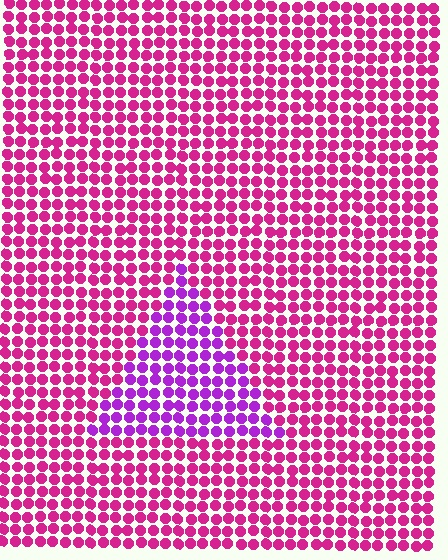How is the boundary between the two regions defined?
The boundary is defined purely by a slight shift in hue (about 36 degrees). Spacing, size, and orientation are identical on both sides.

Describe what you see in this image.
The image is filled with small magenta elements in a uniform arrangement. A triangle-shaped region is visible where the elements are tinted to a slightly different hue, forming a subtle color boundary.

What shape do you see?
I see a triangle.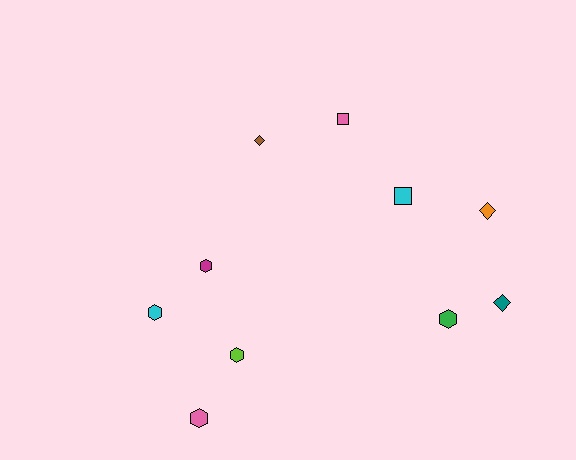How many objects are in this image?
There are 10 objects.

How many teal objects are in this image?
There is 1 teal object.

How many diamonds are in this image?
There are 3 diamonds.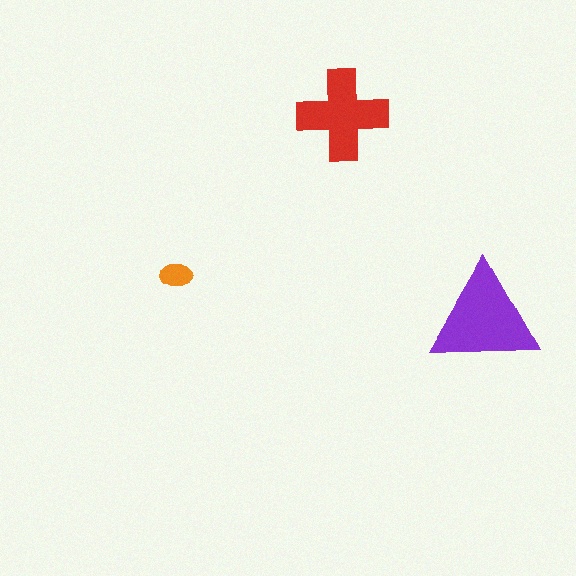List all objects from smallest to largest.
The orange ellipse, the red cross, the purple triangle.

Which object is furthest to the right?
The purple triangle is rightmost.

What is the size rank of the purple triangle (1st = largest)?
1st.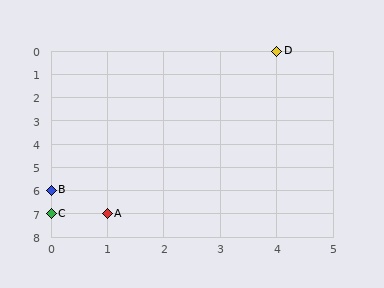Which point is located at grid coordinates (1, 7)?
Point A is at (1, 7).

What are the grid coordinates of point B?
Point B is at grid coordinates (0, 6).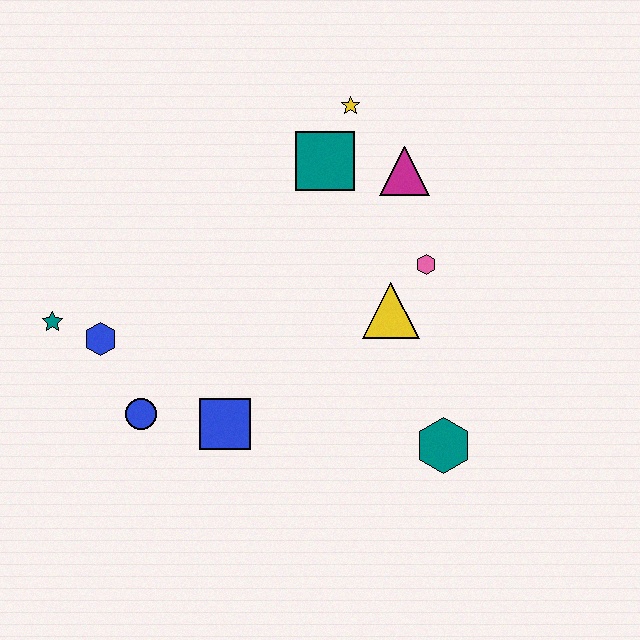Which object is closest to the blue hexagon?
The teal star is closest to the blue hexagon.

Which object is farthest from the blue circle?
The yellow star is farthest from the blue circle.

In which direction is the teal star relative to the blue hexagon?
The teal star is to the left of the blue hexagon.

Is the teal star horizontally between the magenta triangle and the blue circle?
No